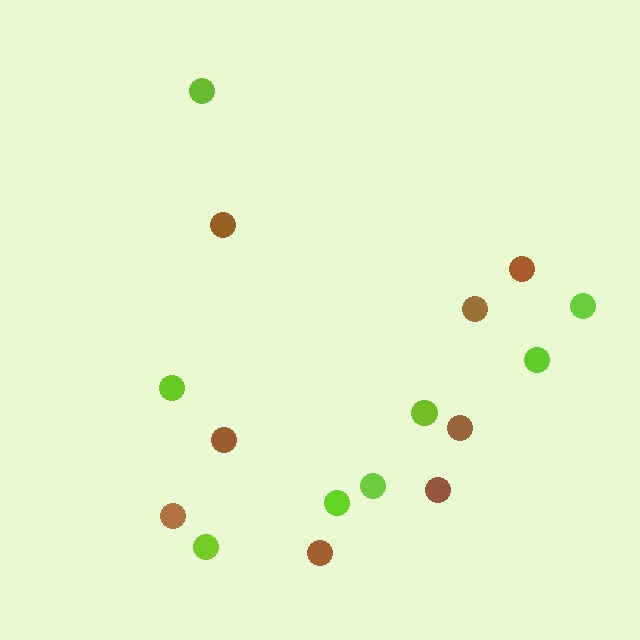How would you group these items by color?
There are 2 groups: one group of lime circles (8) and one group of brown circles (8).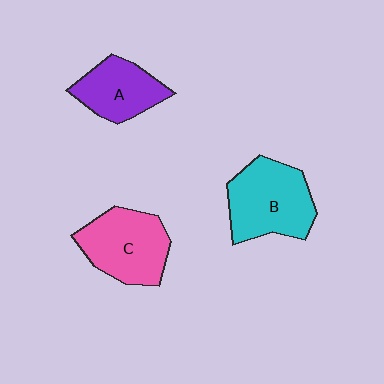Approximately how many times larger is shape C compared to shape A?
Approximately 1.3 times.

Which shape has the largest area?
Shape B (cyan).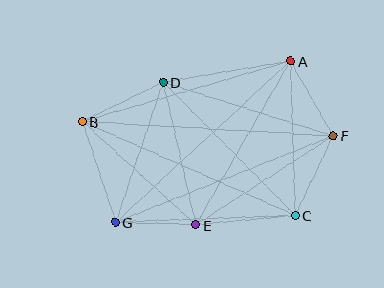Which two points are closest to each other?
Points E and G are closest to each other.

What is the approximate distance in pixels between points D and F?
The distance between D and F is approximately 178 pixels.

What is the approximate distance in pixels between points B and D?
The distance between B and D is approximately 90 pixels.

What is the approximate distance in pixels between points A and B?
The distance between A and B is approximately 217 pixels.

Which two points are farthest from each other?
Points B and F are farthest from each other.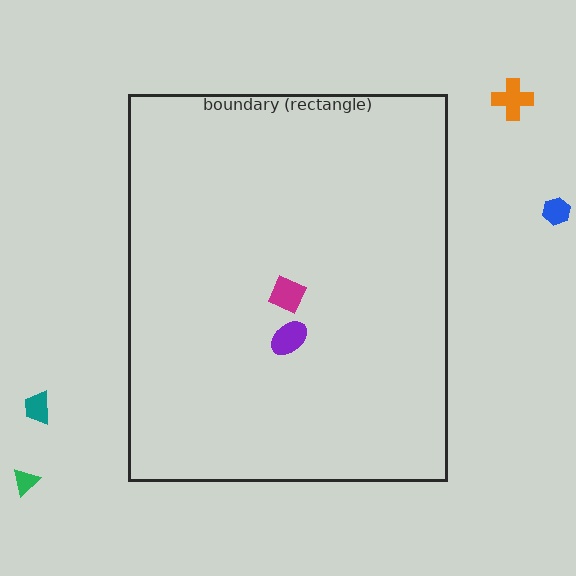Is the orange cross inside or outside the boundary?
Outside.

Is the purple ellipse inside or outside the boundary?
Inside.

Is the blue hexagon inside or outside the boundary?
Outside.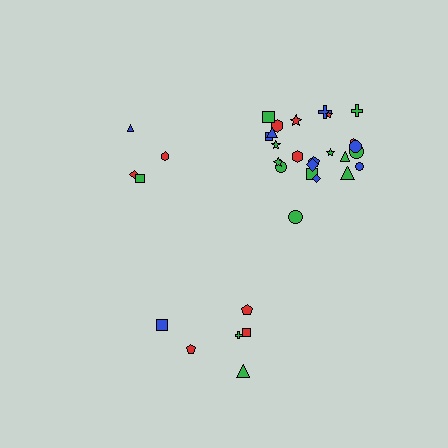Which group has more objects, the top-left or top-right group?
The top-right group.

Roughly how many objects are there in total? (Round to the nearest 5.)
Roughly 35 objects in total.